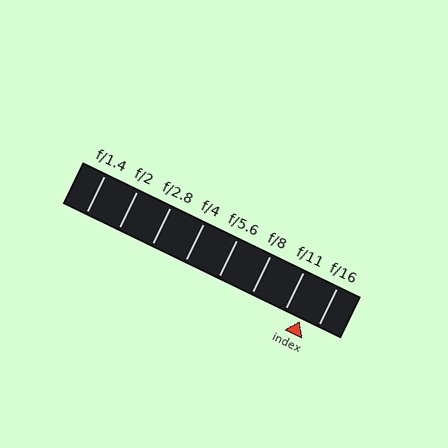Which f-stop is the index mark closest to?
The index mark is closest to f/16.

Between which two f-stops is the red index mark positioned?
The index mark is between f/11 and f/16.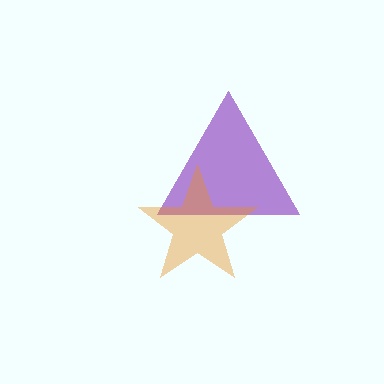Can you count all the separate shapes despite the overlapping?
Yes, there are 2 separate shapes.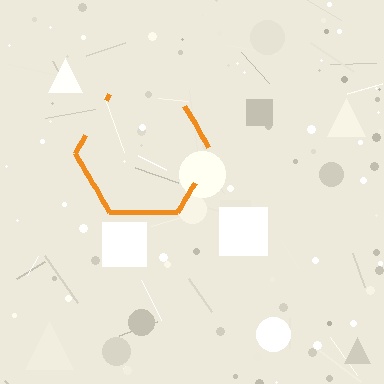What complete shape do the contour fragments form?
The contour fragments form a hexagon.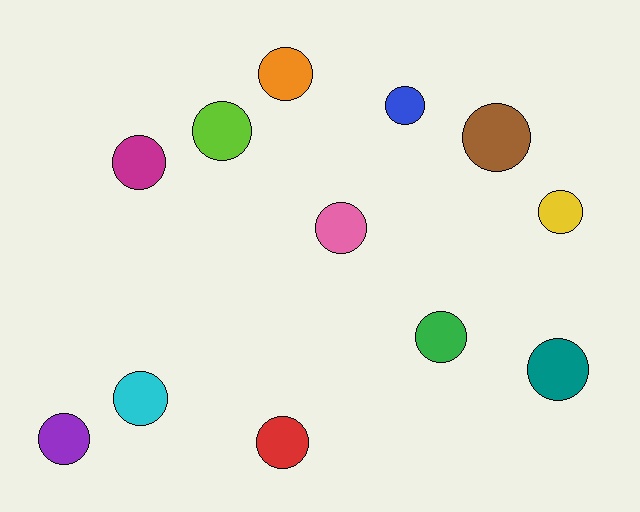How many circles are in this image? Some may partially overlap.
There are 12 circles.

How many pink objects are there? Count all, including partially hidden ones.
There is 1 pink object.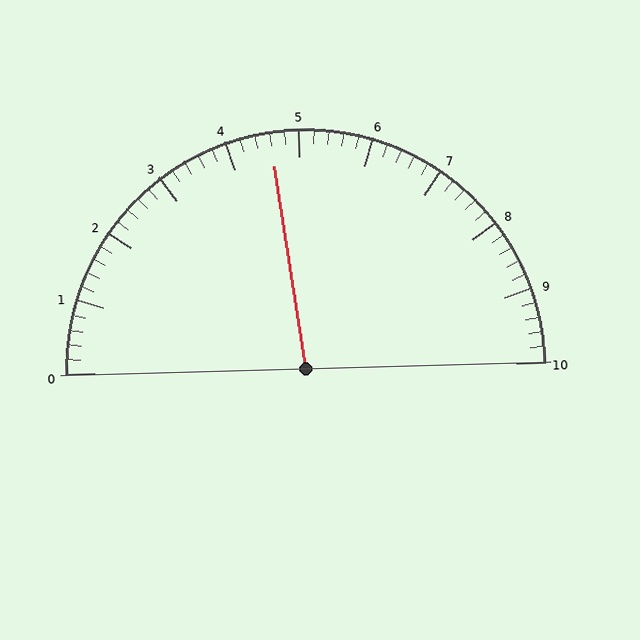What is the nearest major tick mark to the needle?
The nearest major tick mark is 5.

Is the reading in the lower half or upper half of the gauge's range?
The reading is in the lower half of the range (0 to 10).